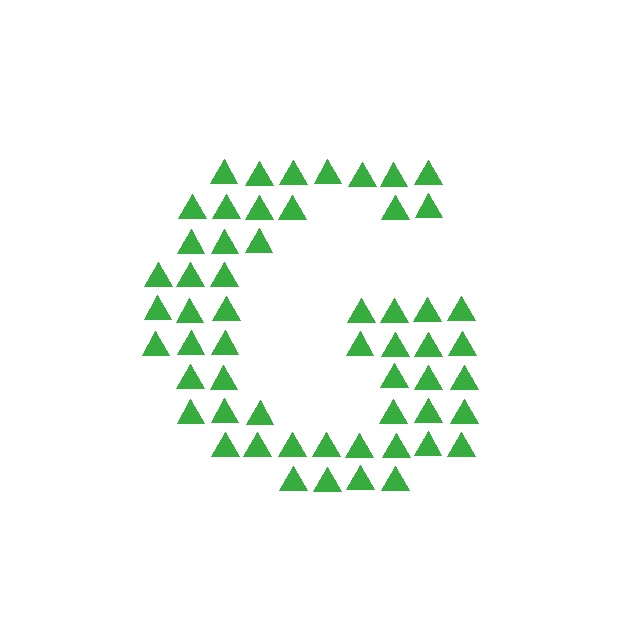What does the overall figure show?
The overall figure shows the letter G.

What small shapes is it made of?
It is made of small triangles.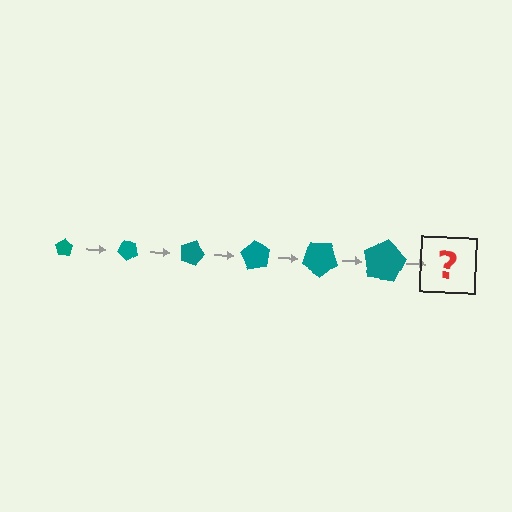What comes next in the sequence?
The next element should be a pentagon, larger than the previous one and rotated 270 degrees from the start.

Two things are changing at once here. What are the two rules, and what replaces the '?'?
The two rules are that the pentagon grows larger each step and it rotates 45 degrees each step. The '?' should be a pentagon, larger than the previous one and rotated 270 degrees from the start.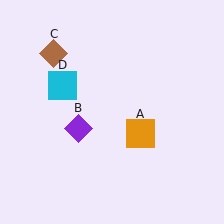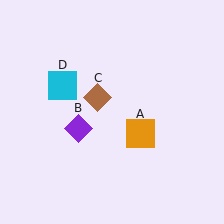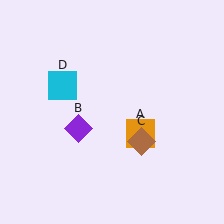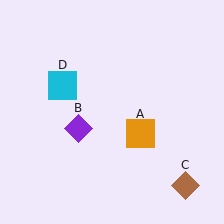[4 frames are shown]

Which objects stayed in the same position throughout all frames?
Orange square (object A) and purple diamond (object B) and cyan square (object D) remained stationary.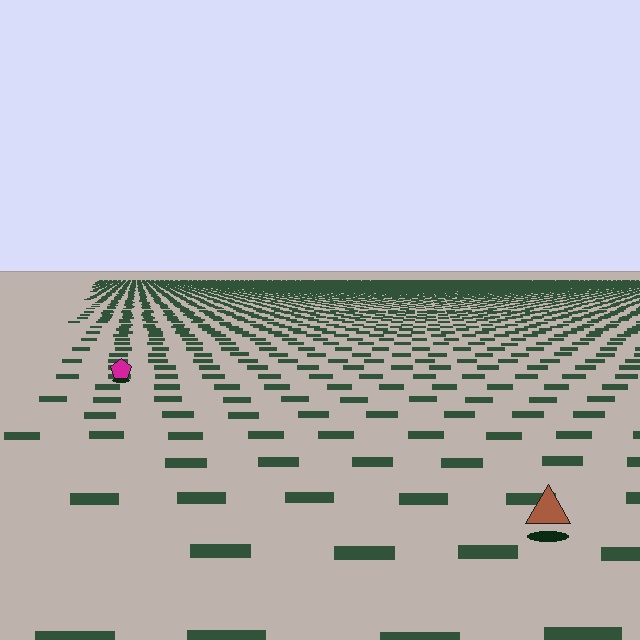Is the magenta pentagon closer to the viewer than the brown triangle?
No. The brown triangle is closer — you can tell from the texture gradient: the ground texture is coarser near it.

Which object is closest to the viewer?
The brown triangle is closest. The texture marks near it are larger and more spread out.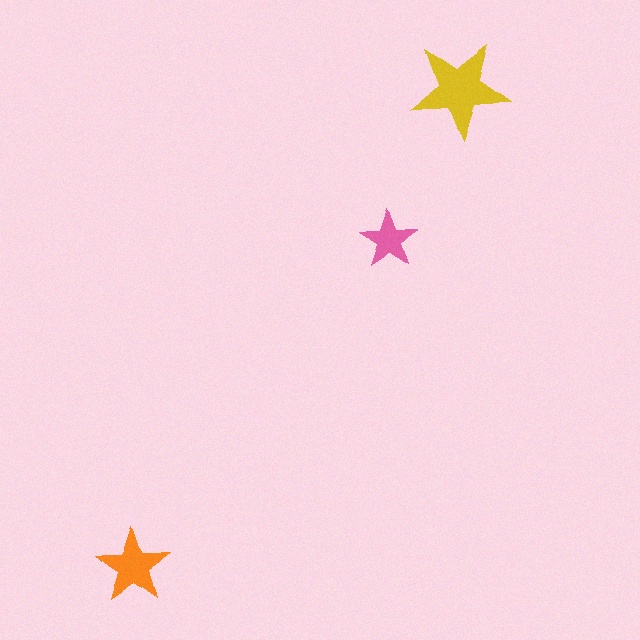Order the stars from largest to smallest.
the yellow one, the orange one, the pink one.